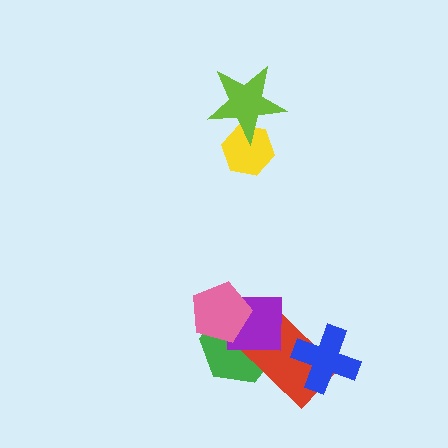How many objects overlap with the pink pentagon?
2 objects overlap with the pink pentagon.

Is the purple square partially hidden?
Yes, it is partially covered by another shape.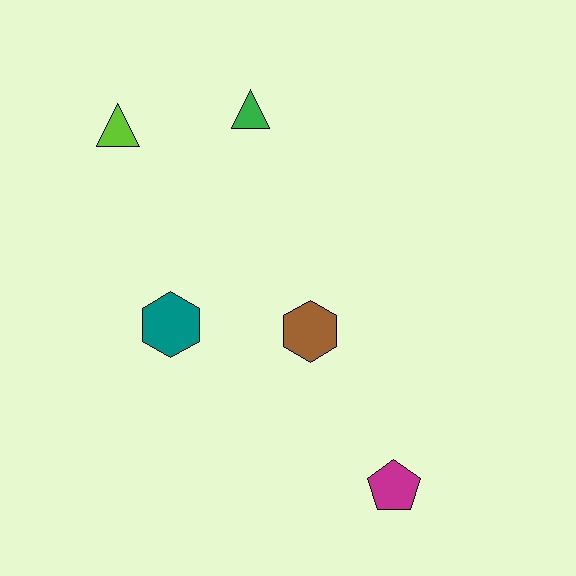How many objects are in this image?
There are 5 objects.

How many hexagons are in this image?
There are 2 hexagons.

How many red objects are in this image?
There are no red objects.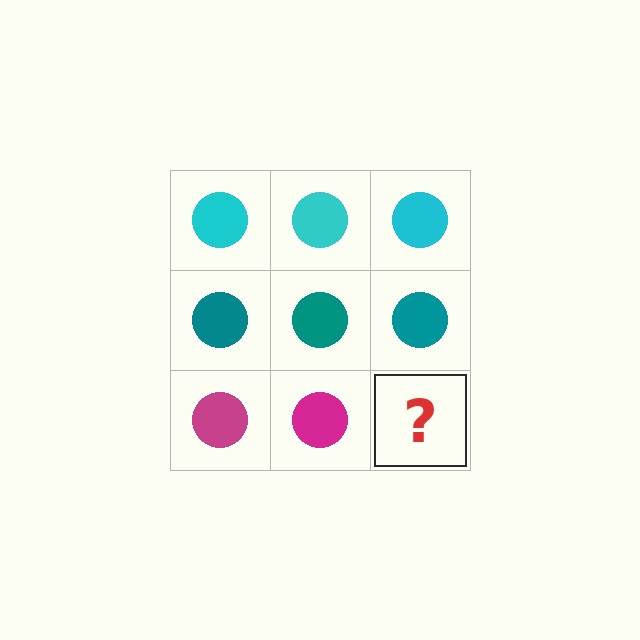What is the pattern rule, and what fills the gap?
The rule is that each row has a consistent color. The gap should be filled with a magenta circle.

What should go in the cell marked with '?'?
The missing cell should contain a magenta circle.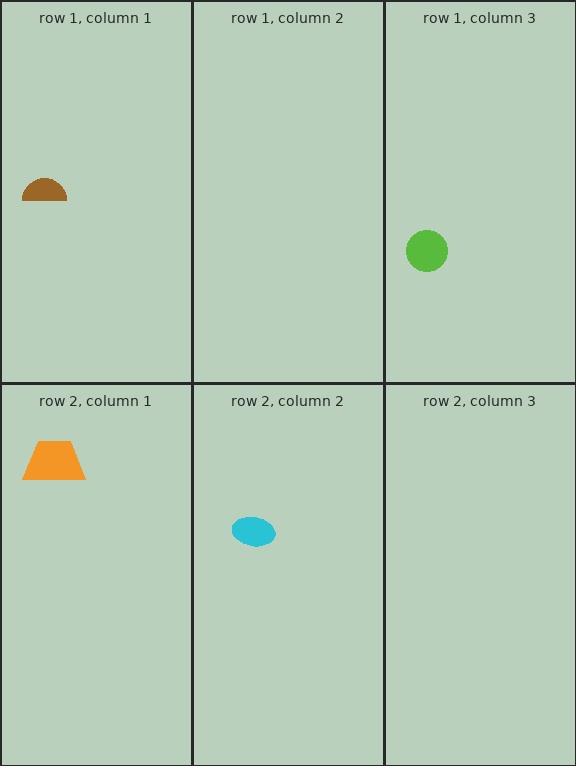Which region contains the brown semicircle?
The row 1, column 1 region.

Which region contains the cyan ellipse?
The row 2, column 2 region.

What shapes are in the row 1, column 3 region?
The lime circle.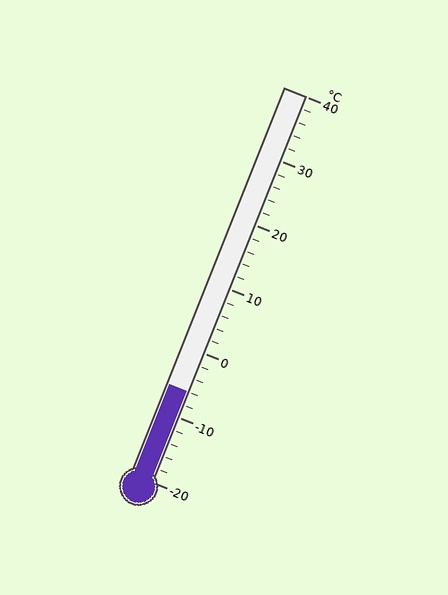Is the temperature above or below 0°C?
The temperature is below 0°C.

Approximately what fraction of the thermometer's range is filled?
The thermometer is filled to approximately 25% of its range.